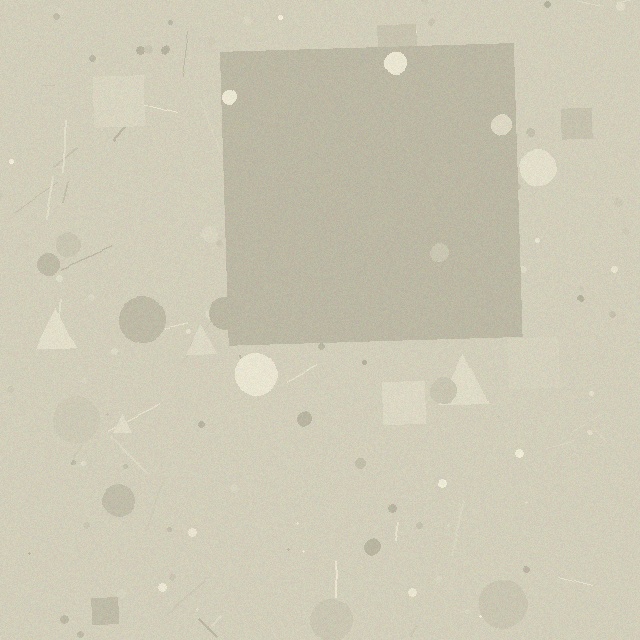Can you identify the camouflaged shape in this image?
The camouflaged shape is a square.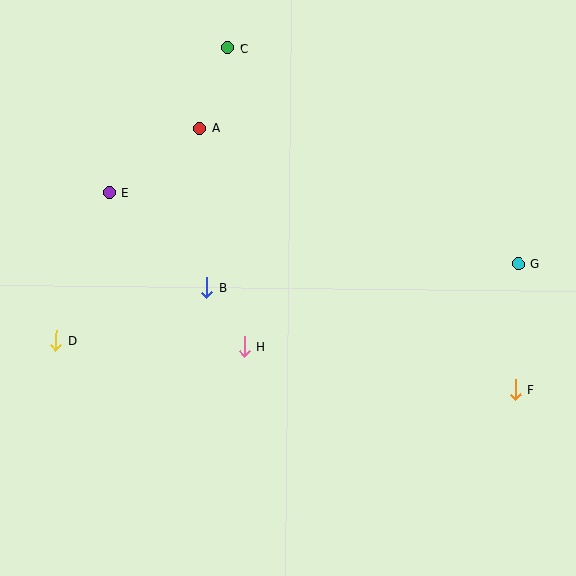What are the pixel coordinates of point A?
Point A is at (199, 128).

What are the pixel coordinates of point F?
Point F is at (515, 390).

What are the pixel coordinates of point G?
Point G is at (519, 264).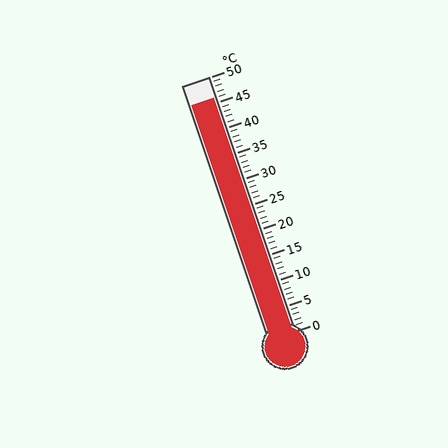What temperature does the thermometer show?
The thermometer shows approximately 46°C.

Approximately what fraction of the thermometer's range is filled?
The thermometer is filled to approximately 90% of its range.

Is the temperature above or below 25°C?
The temperature is above 25°C.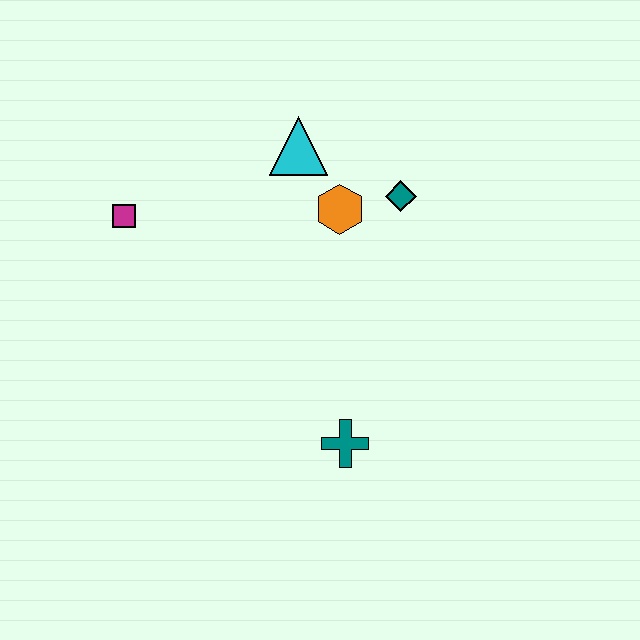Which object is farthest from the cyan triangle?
The teal cross is farthest from the cyan triangle.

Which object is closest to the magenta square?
The cyan triangle is closest to the magenta square.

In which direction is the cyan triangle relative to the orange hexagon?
The cyan triangle is above the orange hexagon.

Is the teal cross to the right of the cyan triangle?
Yes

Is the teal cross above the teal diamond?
No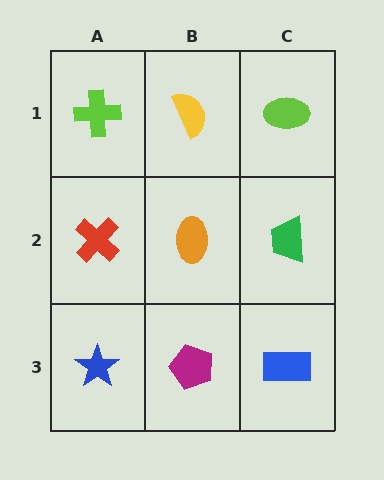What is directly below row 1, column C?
A green trapezoid.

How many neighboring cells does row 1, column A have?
2.